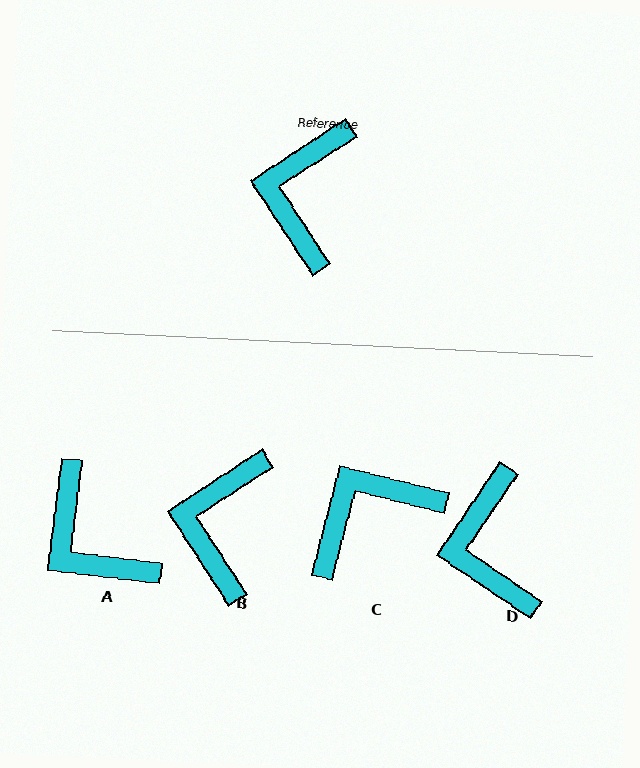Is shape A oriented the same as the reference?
No, it is off by about 50 degrees.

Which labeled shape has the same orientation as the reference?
B.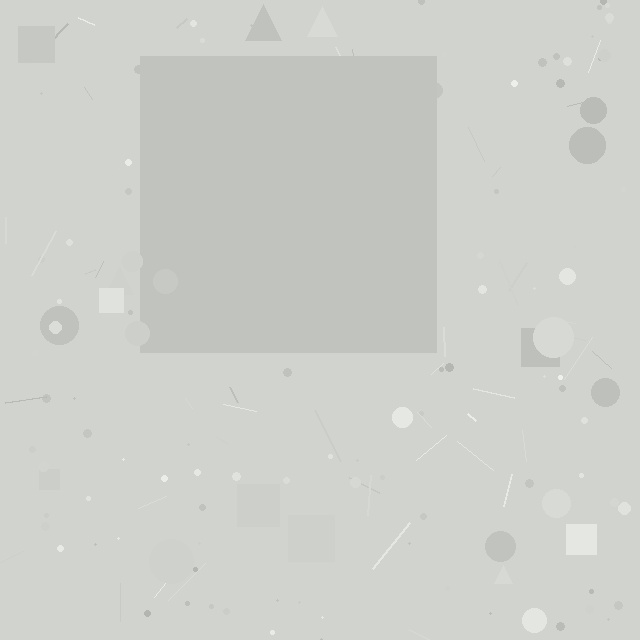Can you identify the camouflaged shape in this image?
The camouflaged shape is a square.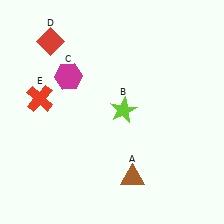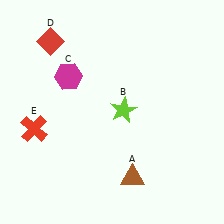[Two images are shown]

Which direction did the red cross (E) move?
The red cross (E) moved down.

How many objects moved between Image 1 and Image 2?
1 object moved between the two images.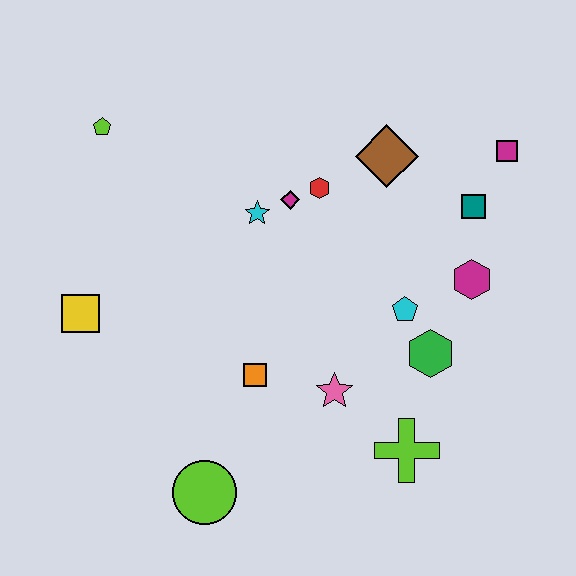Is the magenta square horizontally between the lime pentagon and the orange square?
No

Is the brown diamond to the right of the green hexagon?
No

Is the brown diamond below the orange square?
No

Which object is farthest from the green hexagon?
The lime pentagon is farthest from the green hexagon.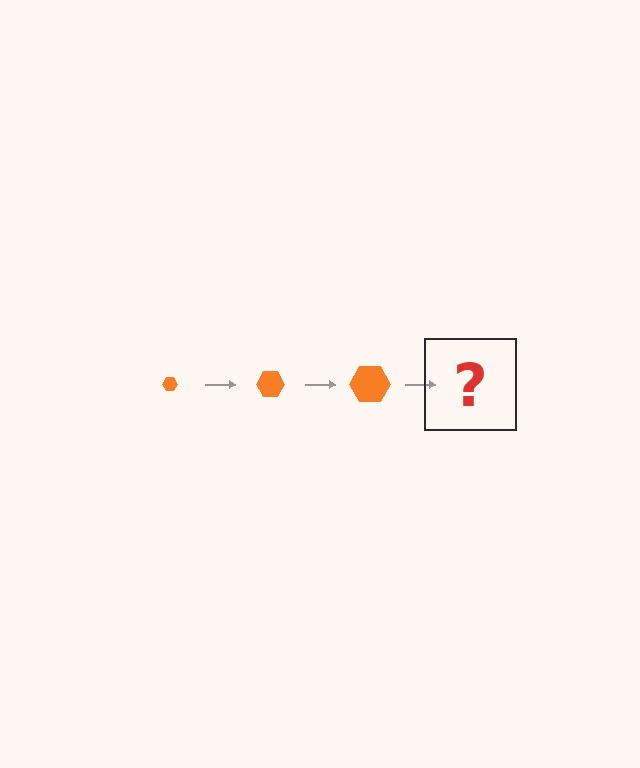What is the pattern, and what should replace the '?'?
The pattern is that the hexagon gets progressively larger each step. The '?' should be an orange hexagon, larger than the previous one.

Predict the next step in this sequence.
The next step is an orange hexagon, larger than the previous one.